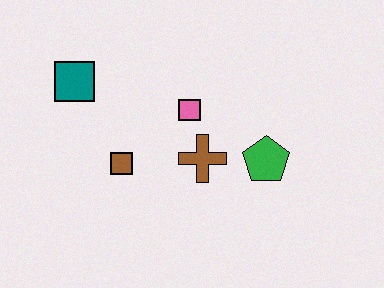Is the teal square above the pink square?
Yes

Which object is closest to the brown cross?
The pink square is closest to the brown cross.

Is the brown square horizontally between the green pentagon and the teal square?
Yes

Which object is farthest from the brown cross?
The teal square is farthest from the brown cross.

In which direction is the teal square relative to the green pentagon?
The teal square is to the left of the green pentagon.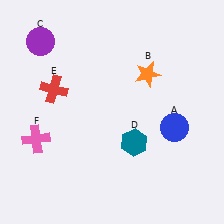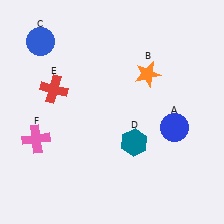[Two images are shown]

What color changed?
The circle (C) changed from purple in Image 1 to blue in Image 2.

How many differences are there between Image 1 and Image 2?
There is 1 difference between the two images.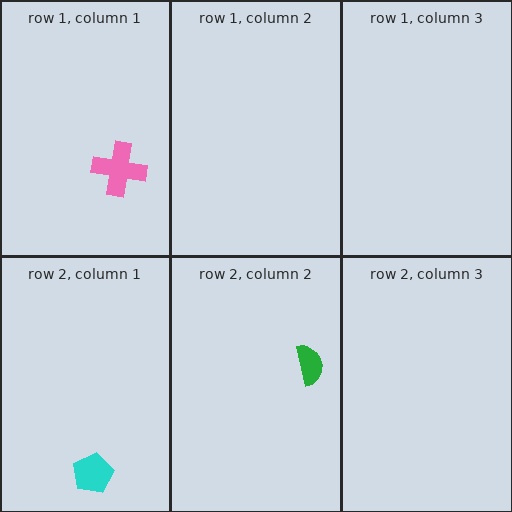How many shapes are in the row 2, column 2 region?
1.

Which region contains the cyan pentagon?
The row 2, column 1 region.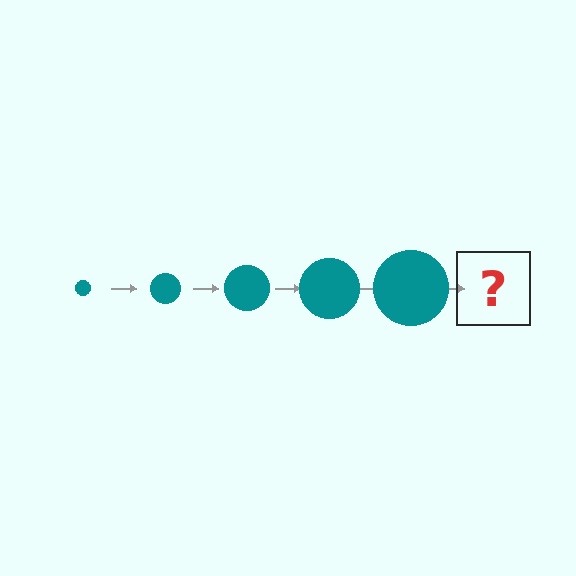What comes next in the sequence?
The next element should be a teal circle, larger than the previous one.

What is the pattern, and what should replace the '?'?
The pattern is that the circle gets progressively larger each step. The '?' should be a teal circle, larger than the previous one.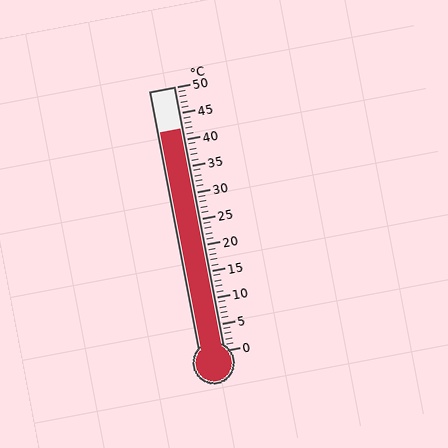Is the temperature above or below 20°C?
The temperature is above 20°C.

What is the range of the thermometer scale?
The thermometer scale ranges from 0°C to 50°C.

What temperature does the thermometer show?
The thermometer shows approximately 42°C.